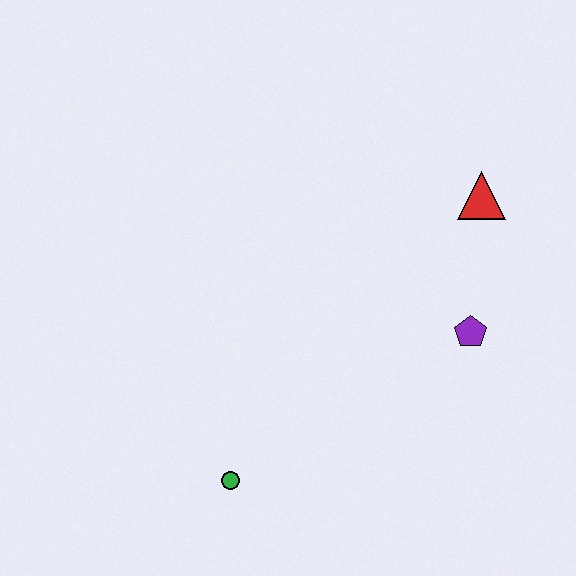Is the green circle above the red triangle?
No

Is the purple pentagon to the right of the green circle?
Yes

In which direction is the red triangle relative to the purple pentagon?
The red triangle is above the purple pentagon.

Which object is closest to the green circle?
The purple pentagon is closest to the green circle.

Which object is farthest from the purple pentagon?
The green circle is farthest from the purple pentagon.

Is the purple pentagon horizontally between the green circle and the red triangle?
Yes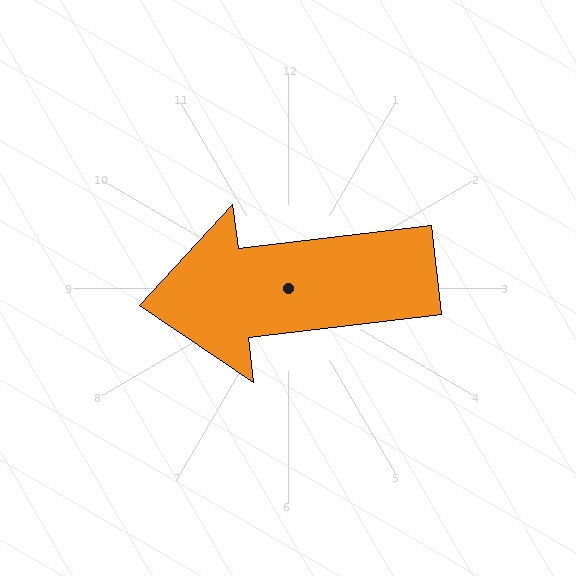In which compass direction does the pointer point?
West.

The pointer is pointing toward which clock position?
Roughly 9 o'clock.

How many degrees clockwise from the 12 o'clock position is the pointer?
Approximately 263 degrees.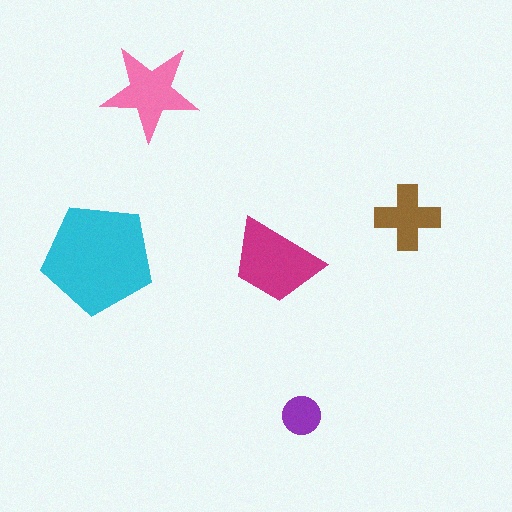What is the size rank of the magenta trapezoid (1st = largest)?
2nd.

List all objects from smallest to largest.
The purple circle, the brown cross, the pink star, the magenta trapezoid, the cyan pentagon.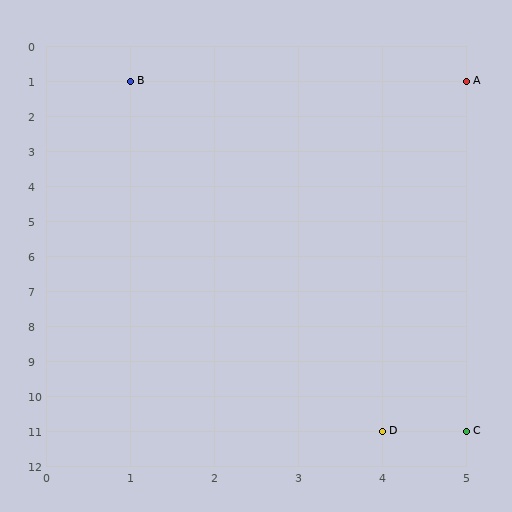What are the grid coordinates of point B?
Point B is at grid coordinates (1, 1).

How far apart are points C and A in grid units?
Points C and A are 10 rows apart.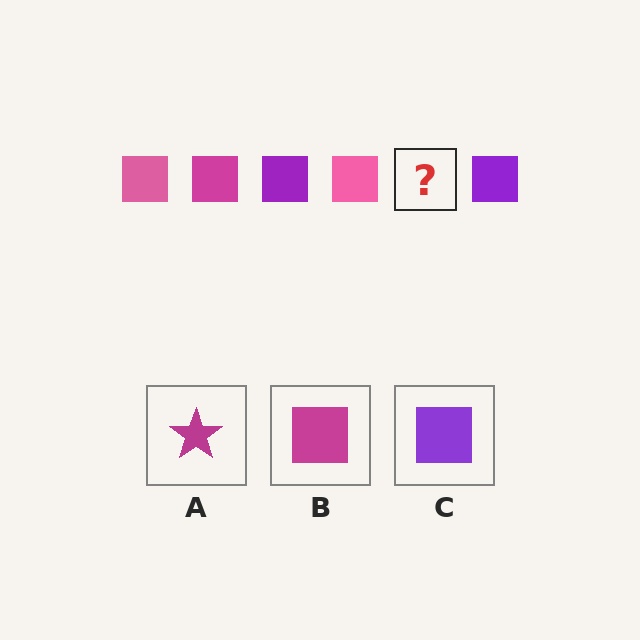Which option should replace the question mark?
Option B.